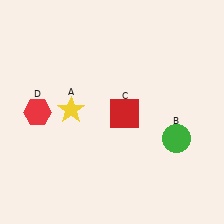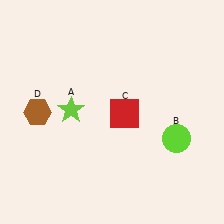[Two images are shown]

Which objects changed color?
A changed from yellow to lime. B changed from green to lime. D changed from red to brown.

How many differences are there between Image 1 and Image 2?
There are 3 differences between the two images.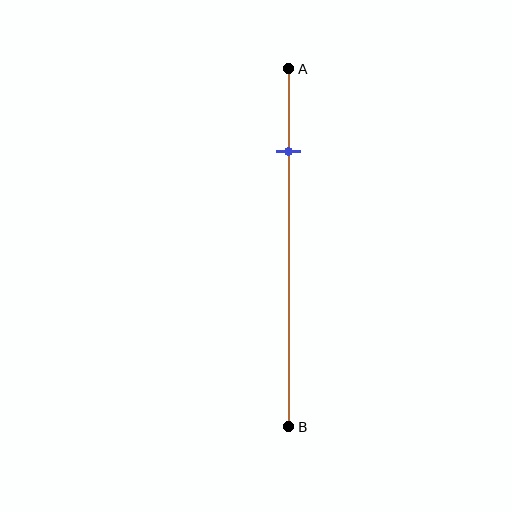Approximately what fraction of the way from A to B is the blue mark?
The blue mark is approximately 25% of the way from A to B.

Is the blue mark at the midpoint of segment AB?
No, the mark is at about 25% from A, not at the 50% midpoint.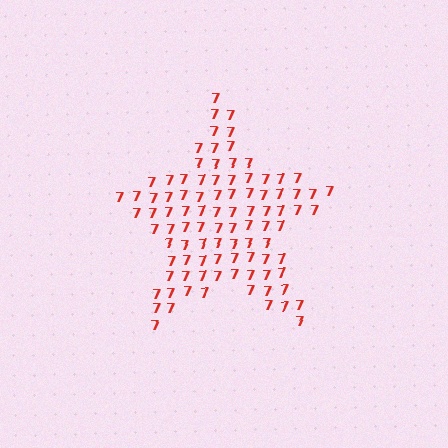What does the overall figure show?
The overall figure shows a star.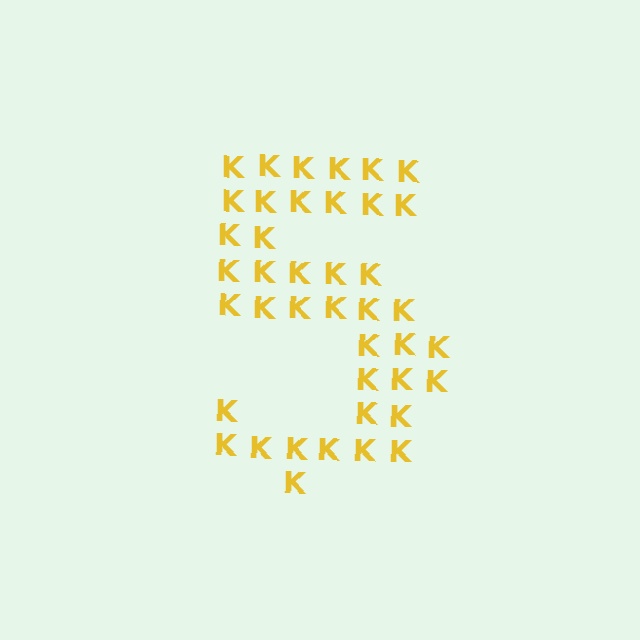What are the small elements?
The small elements are letter K's.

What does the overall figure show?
The overall figure shows the digit 5.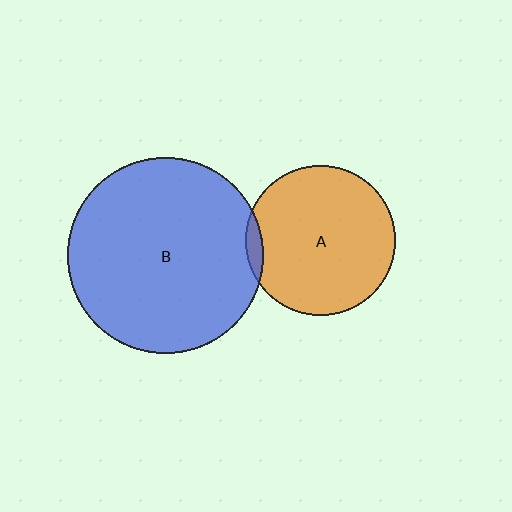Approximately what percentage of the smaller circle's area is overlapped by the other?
Approximately 5%.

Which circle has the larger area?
Circle B (blue).